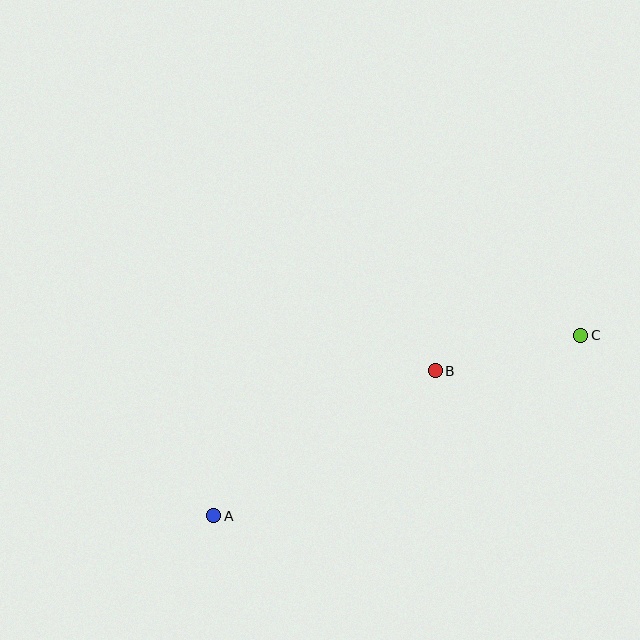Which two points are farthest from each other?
Points A and C are farthest from each other.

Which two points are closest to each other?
Points B and C are closest to each other.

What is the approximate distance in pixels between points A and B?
The distance between A and B is approximately 265 pixels.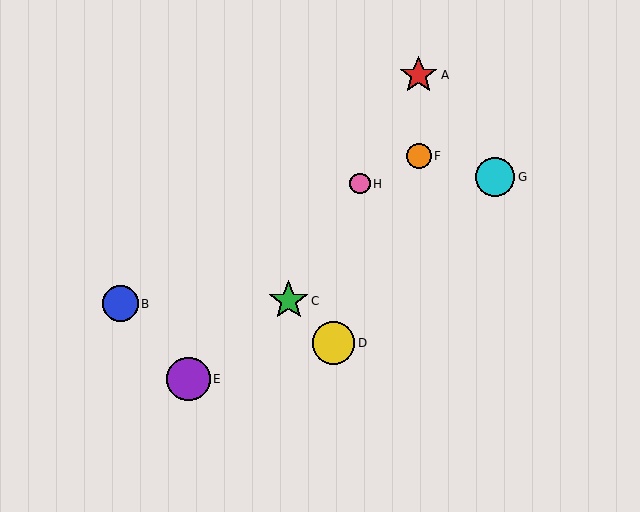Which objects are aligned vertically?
Objects A, F are aligned vertically.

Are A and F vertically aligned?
Yes, both are at x≈419.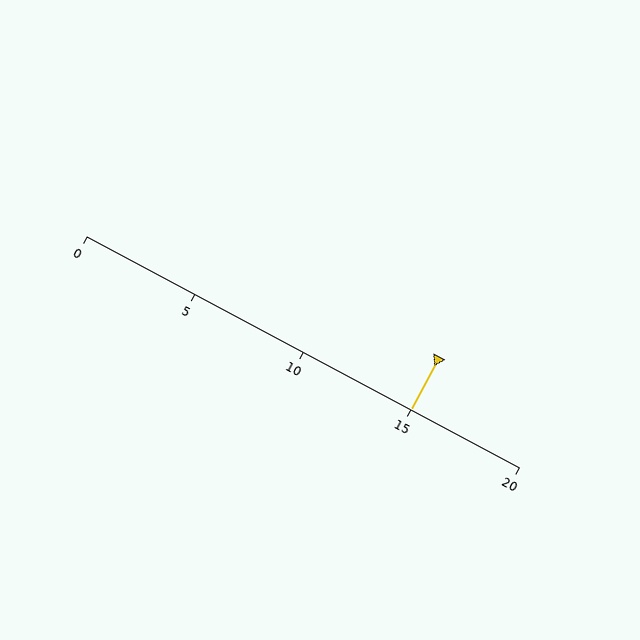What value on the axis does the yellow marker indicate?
The marker indicates approximately 15.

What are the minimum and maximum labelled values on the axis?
The axis runs from 0 to 20.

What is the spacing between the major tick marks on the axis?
The major ticks are spaced 5 apart.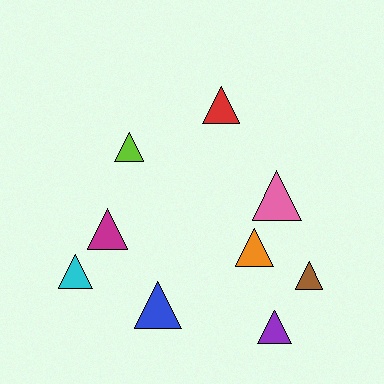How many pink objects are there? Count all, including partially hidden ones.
There is 1 pink object.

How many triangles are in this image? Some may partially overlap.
There are 9 triangles.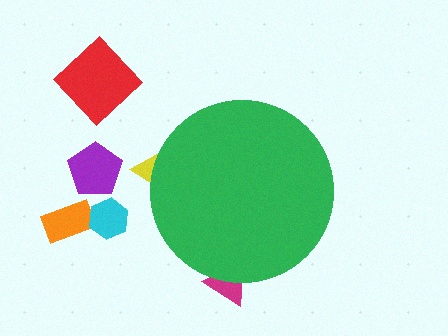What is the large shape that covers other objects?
A green circle.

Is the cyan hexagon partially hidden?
No, the cyan hexagon is fully visible.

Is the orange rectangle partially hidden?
No, the orange rectangle is fully visible.